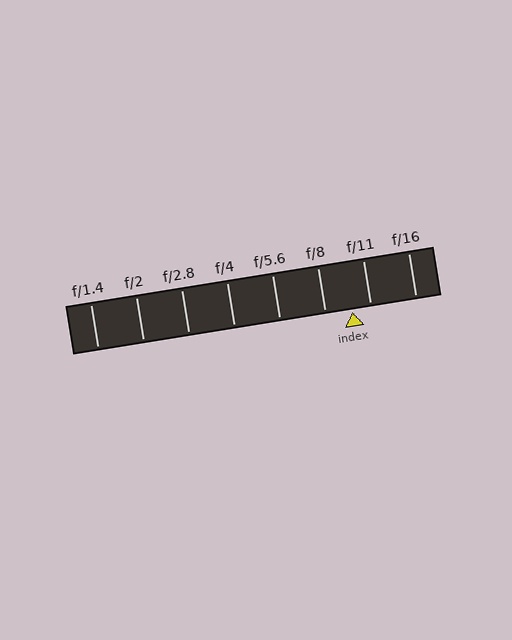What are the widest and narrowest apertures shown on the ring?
The widest aperture shown is f/1.4 and the narrowest is f/16.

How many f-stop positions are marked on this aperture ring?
There are 8 f-stop positions marked.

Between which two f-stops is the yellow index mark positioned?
The index mark is between f/8 and f/11.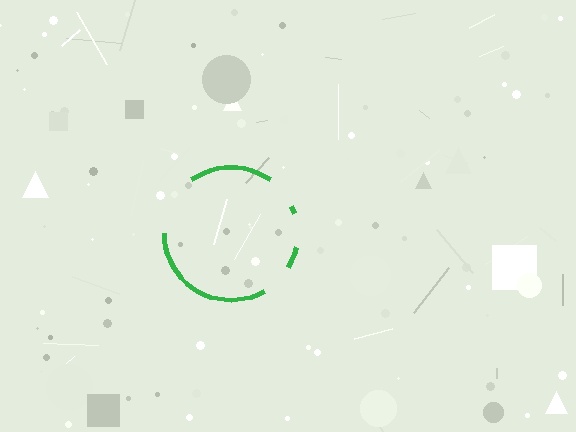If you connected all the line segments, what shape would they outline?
They would outline a circle.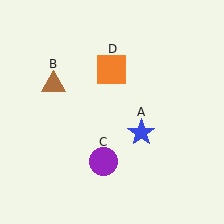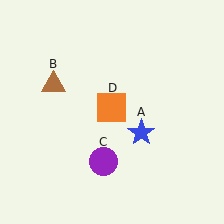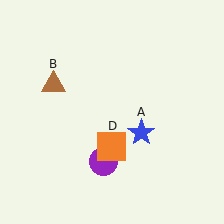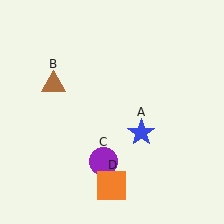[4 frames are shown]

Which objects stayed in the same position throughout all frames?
Blue star (object A) and brown triangle (object B) and purple circle (object C) remained stationary.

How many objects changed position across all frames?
1 object changed position: orange square (object D).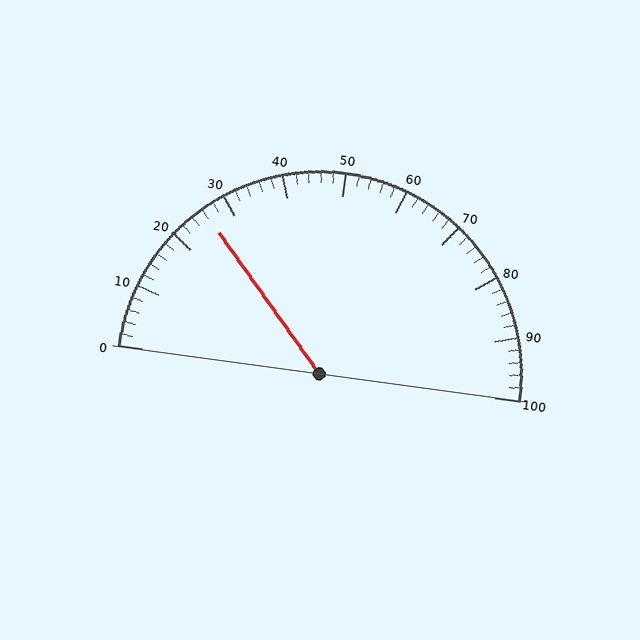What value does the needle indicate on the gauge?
The needle indicates approximately 26.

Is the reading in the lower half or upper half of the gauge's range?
The reading is in the lower half of the range (0 to 100).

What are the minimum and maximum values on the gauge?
The gauge ranges from 0 to 100.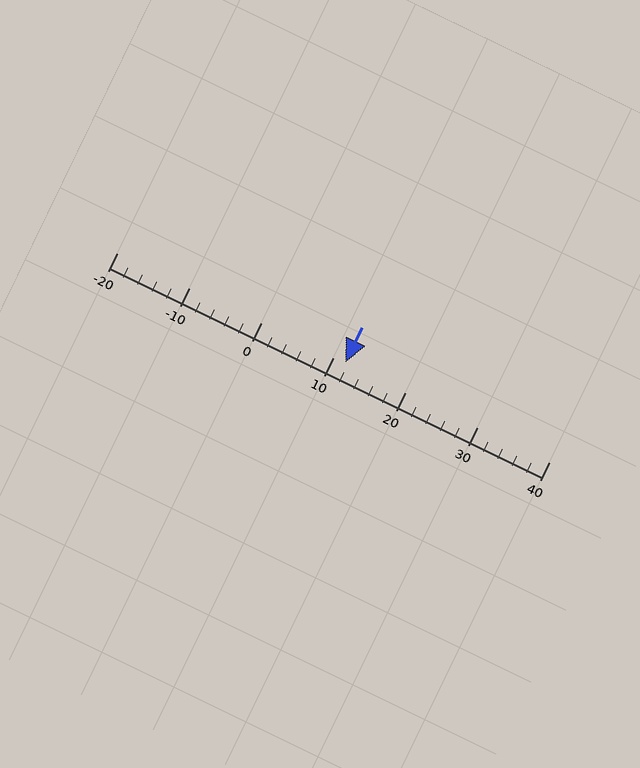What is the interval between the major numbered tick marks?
The major tick marks are spaced 10 units apart.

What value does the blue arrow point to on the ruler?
The blue arrow points to approximately 12.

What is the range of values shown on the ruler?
The ruler shows values from -20 to 40.